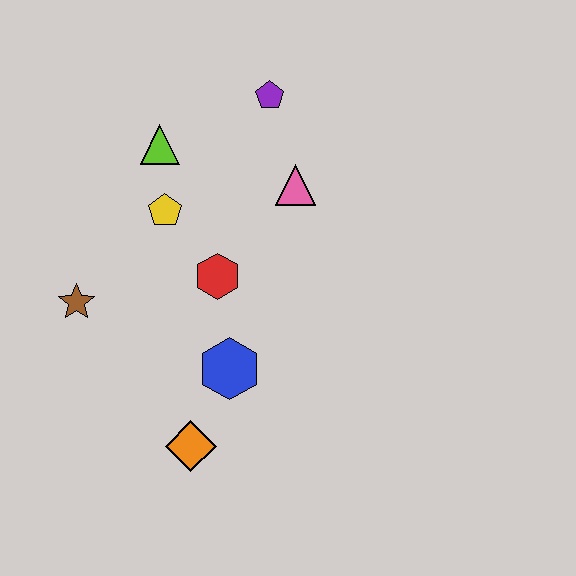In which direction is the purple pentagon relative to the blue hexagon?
The purple pentagon is above the blue hexagon.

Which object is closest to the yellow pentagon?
The lime triangle is closest to the yellow pentagon.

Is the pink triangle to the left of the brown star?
No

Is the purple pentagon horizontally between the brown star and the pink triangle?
Yes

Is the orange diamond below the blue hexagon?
Yes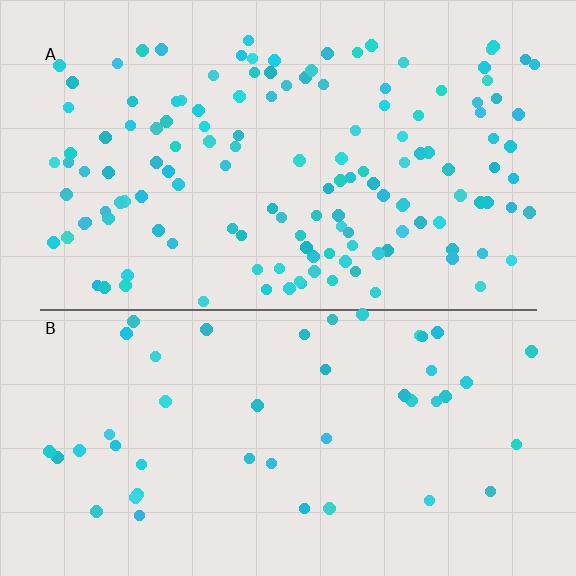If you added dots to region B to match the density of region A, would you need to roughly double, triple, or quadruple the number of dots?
Approximately triple.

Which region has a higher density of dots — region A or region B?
A (the top).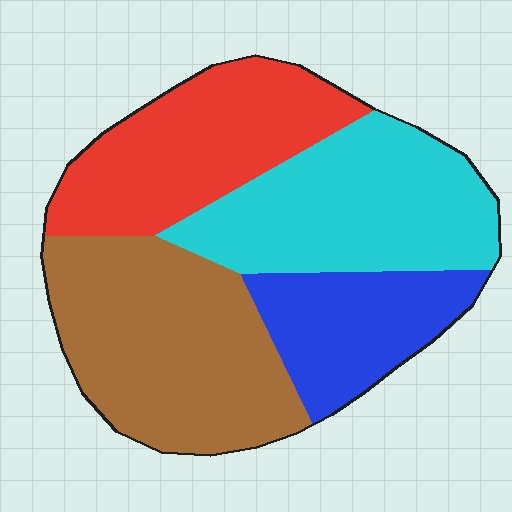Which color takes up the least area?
Blue, at roughly 15%.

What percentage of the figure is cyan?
Cyan covers roughly 30% of the figure.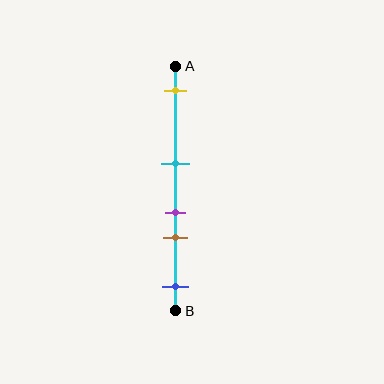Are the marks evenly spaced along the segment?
No, the marks are not evenly spaced.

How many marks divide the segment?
There are 5 marks dividing the segment.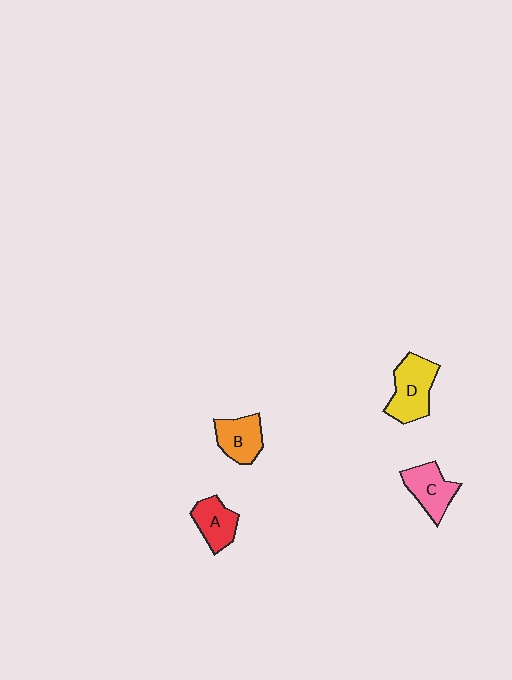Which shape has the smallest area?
Shape A (red).